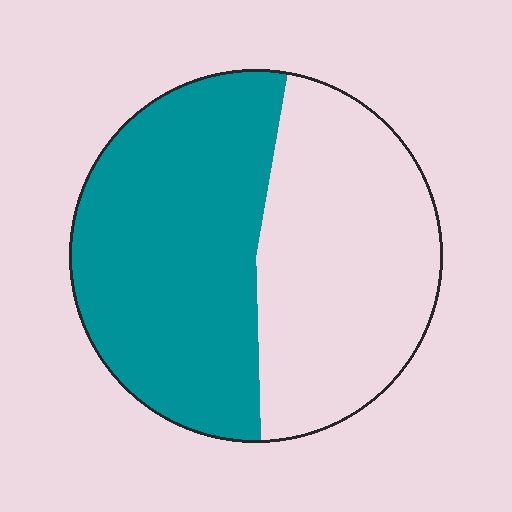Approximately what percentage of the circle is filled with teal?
Approximately 55%.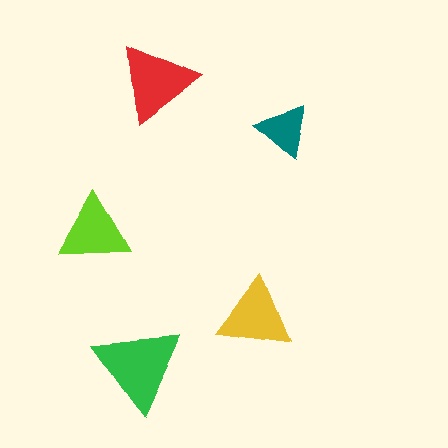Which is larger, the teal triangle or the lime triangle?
The lime one.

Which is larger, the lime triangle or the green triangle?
The green one.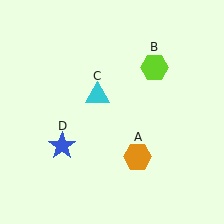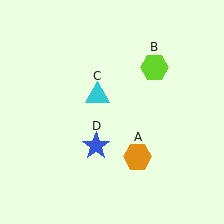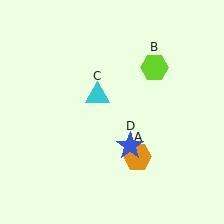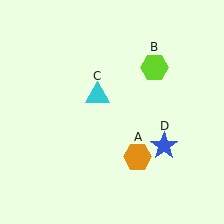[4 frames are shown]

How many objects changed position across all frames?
1 object changed position: blue star (object D).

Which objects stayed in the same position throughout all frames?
Orange hexagon (object A) and lime hexagon (object B) and cyan triangle (object C) remained stationary.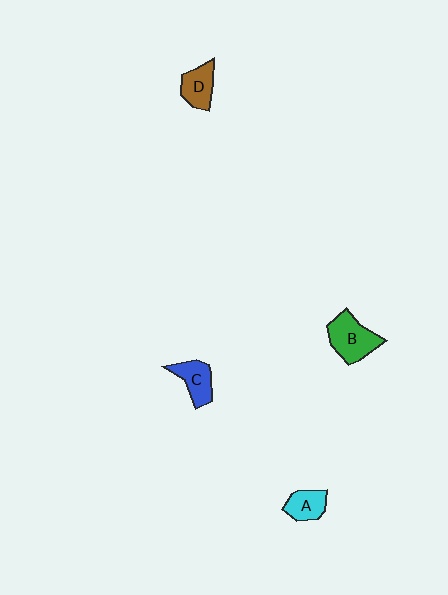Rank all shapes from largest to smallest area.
From largest to smallest: B (green), C (blue), D (brown), A (cyan).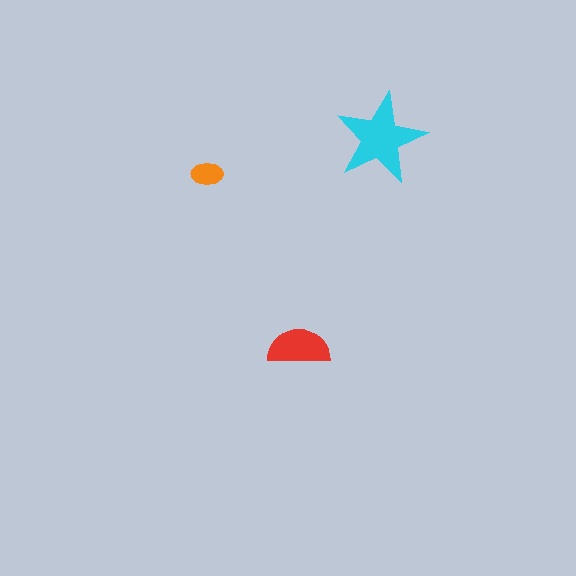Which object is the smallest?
The orange ellipse.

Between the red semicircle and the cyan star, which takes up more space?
The cyan star.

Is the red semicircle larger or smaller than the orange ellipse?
Larger.